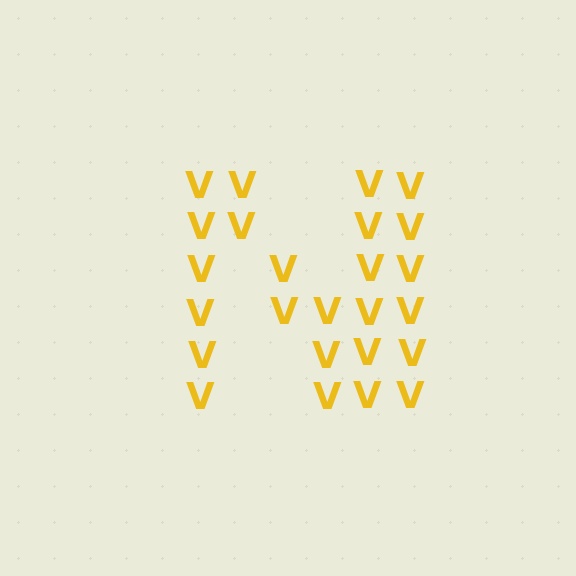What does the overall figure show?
The overall figure shows the letter N.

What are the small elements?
The small elements are letter V's.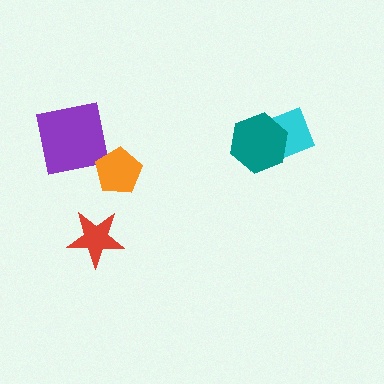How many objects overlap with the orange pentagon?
0 objects overlap with the orange pentagon.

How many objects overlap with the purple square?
0 objects overlap with the purple square.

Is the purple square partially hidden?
No, no other shape covers it.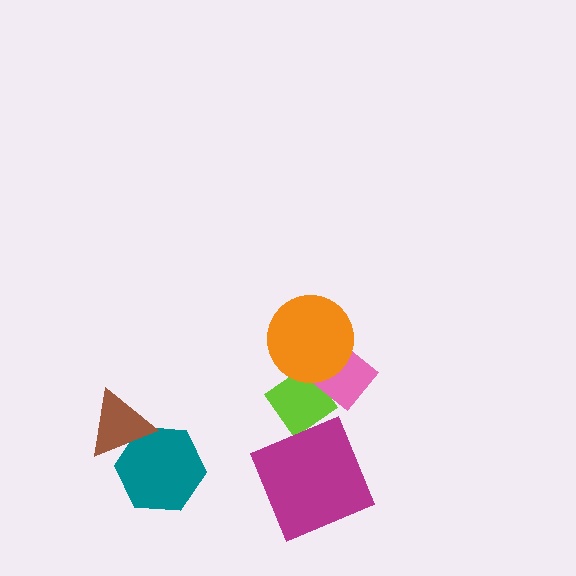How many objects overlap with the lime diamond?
2 objects overlap with the lime diamond.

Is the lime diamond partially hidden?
Yes, it is partially covered by another shape.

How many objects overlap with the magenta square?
0 objects overlap with the magenta square.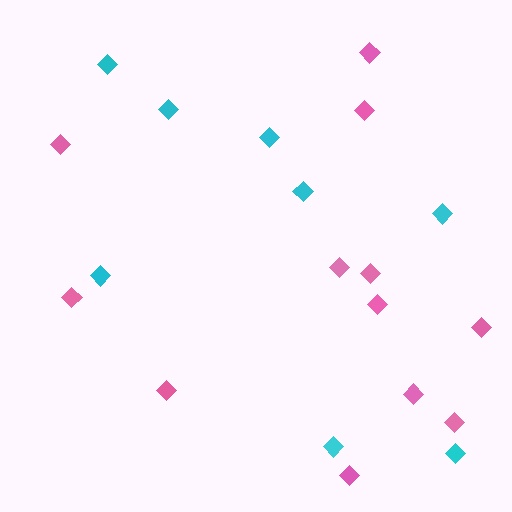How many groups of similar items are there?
There are 2 groups: one group of pink diamonds (12) and one group of cyan diamonds (8).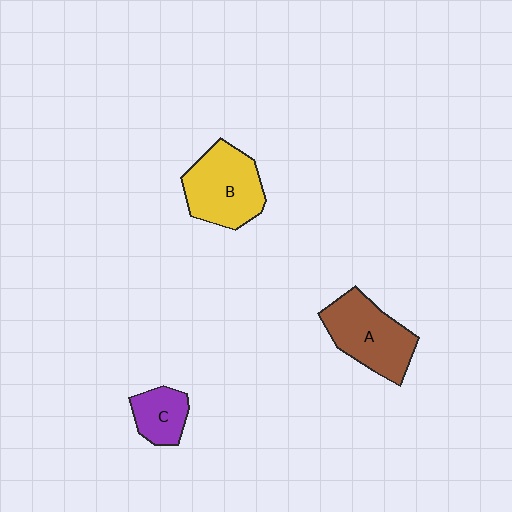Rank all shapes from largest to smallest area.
From largest to smallest: B (yellow), A (brown), C (purple).